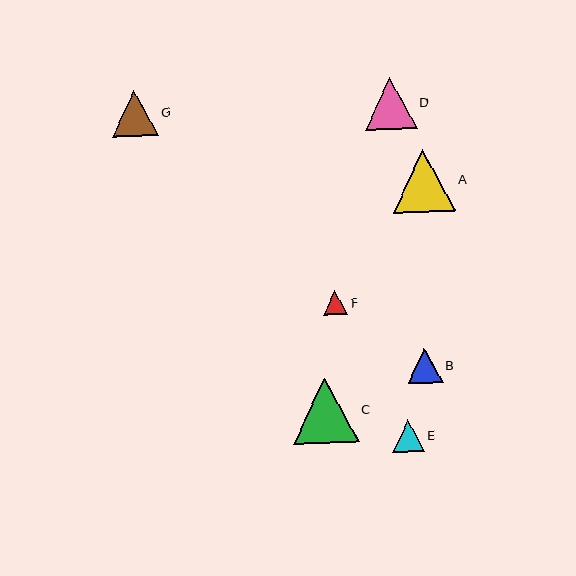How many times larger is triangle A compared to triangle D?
Triangle A is approximately 1.2 times the size of triangle D.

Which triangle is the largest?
Triangle C is the largest with a size of approximately 65 pixels.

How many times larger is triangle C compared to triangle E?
Triangle C is approximately 2.0 times the size of triangle E.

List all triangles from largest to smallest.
From largest to smallest: C, A, D, G, B, E, F.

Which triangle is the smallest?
Triangle F is the smallest with a size of approximately 24 pixels.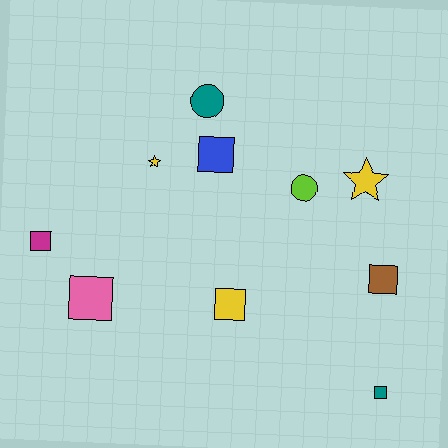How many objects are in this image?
There are 10 objects.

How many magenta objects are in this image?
There is 1 magenta object.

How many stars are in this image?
There are 2 stars.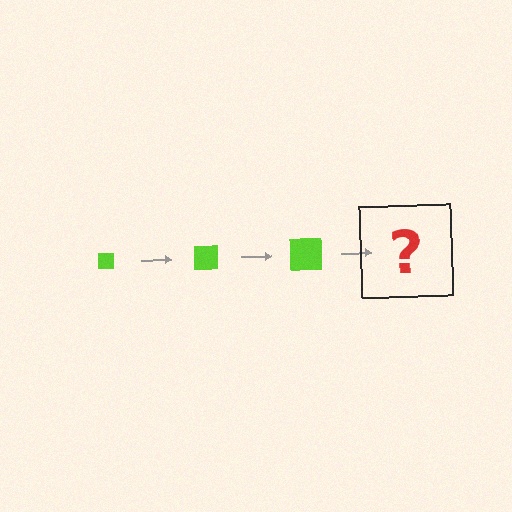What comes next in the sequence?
The next element should be a lime square, larger than the previous one.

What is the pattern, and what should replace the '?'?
The pattern is that the square gets progressively larger each step. The '?' should be a lime square, larger than the previous one.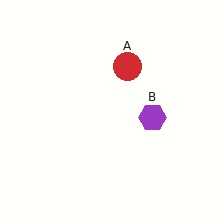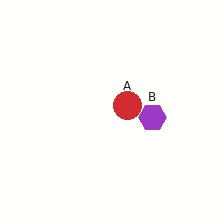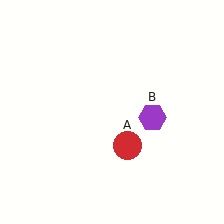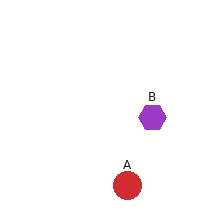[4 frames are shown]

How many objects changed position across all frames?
1 object changed position: red circle (object A).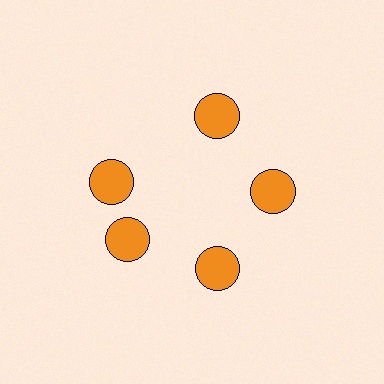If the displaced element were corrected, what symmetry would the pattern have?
It would have 5-fold rotational symmetry — the pattern would map onto itself every 72 degrees.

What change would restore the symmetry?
The symmetry would be restored by rotating it back into even spacing with its neighbors so that all 5 circles sit at equal angles and equal distance from the center.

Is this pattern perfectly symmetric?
No. The 5 orange circles are arranged in a ring, but one element near the 10 o'clock position is rotated out of alignment along the ring, breaking the 5-fold rotational symmetry.